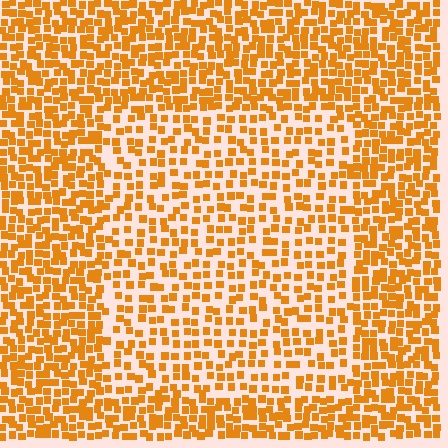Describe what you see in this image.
The image contains small orange elements arranged at two different densities. A rectangle-shaped region is visible where the elements are less densely packed than the surrounding area.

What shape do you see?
I see a rectangle.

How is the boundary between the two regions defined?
The boundary is defined by a change in element density (approximately 1.7x ratio). All elements are the same color, size, and shape.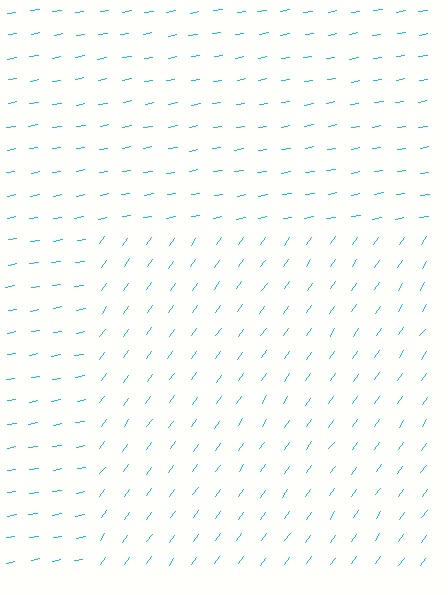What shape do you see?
I see a rectangle.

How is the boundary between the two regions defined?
The boundary is defined purely by a change in line orientation (approximately 45 degrees difference). All lines are the same color and thickness.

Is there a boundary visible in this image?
Yes, there is a texture boundary formed by a change in line orientation.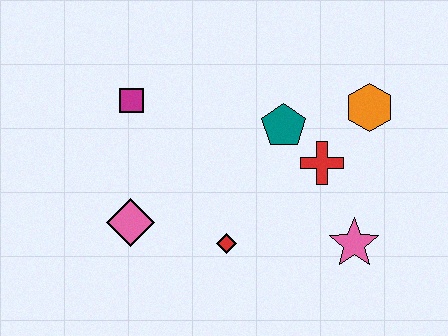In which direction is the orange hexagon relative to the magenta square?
The orange hexagon is to the right of the magenta square.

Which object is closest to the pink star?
The red cross is closest to the pink star.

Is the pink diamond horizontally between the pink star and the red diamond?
No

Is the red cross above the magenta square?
No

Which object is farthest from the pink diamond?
The orange hexagon is farthest from the pink diamond.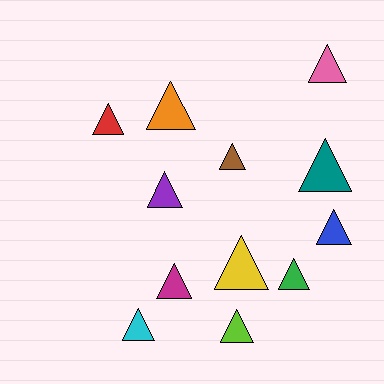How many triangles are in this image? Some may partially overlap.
There are 12 triangles.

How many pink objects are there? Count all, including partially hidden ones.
There is 1 pink object.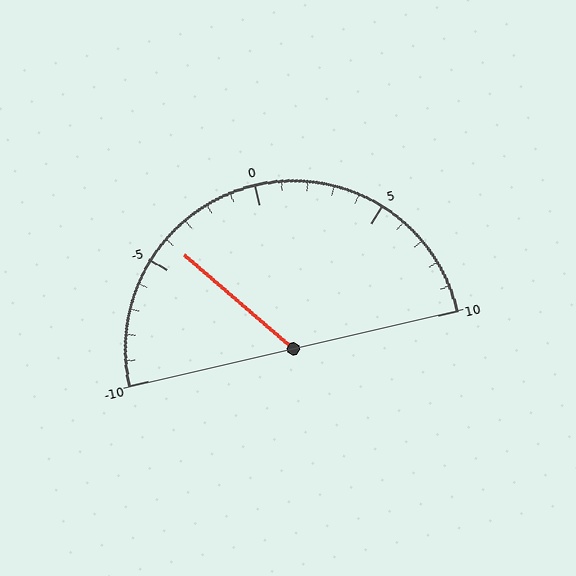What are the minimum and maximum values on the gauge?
The gauge ranges from -10 to 10.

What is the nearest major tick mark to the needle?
The nearest major tick mark is -5.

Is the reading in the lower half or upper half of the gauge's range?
The reading is in the lower half of the range (-10 to 10).